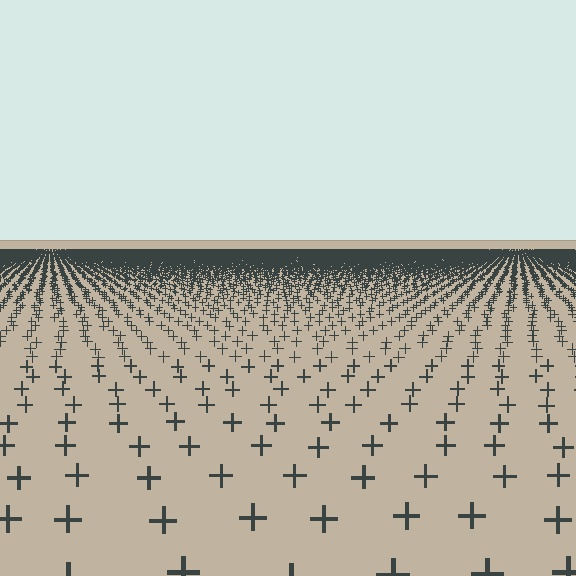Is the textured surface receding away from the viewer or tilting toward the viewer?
The surface is receding away from the viewer. Texture elements get smaller and denser toward the top.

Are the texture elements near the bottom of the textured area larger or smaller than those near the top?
Larger. Near the bottom, elements are closer to the viewer and appear at a bigger on-screen size.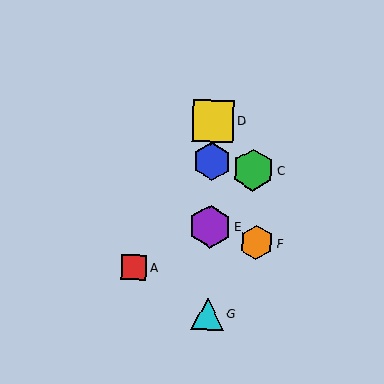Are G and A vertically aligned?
No, G is at x≈208 and A is at x≈134.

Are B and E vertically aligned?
Yes, both are at x≈212.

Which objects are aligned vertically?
Objects B, D, E, G are aligned vertically.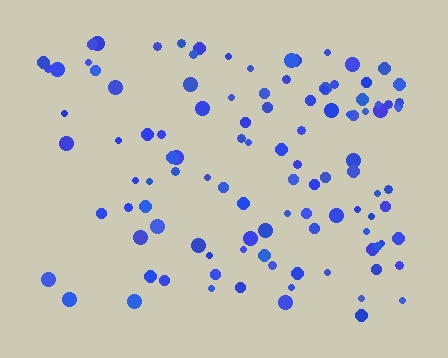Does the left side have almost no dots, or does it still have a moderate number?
Still a moderate number, just noticeably fewer than the right.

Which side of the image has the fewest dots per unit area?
The left.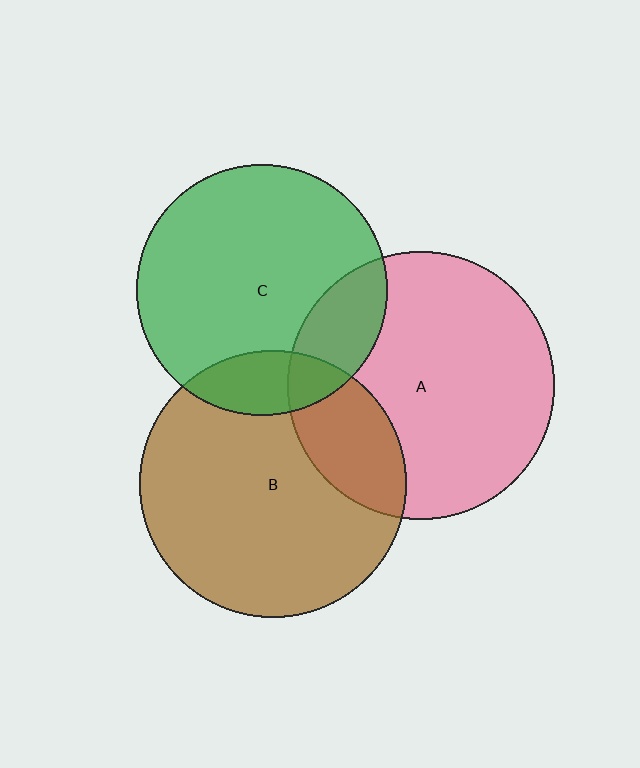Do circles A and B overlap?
Yes.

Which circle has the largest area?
Circle A (pink).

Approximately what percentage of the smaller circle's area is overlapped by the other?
Approximately 20%.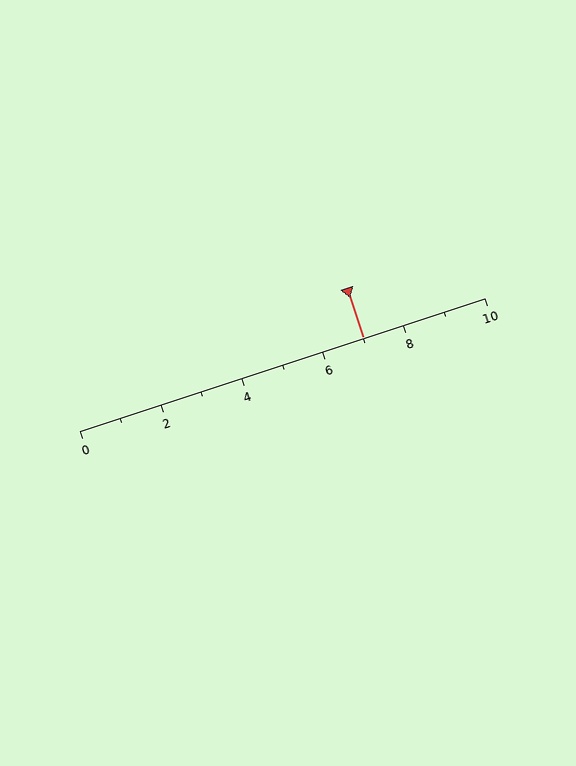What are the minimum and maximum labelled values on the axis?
The axis runs from 0 to 10.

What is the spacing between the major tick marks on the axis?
The major ticks are spaced 2 apart.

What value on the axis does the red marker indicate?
The marker indicates approximately 7.